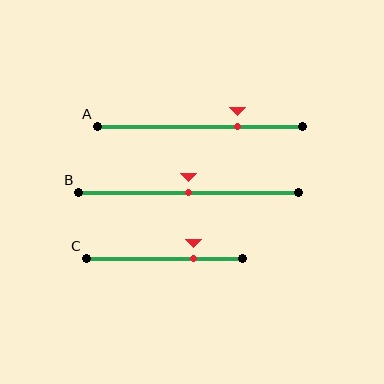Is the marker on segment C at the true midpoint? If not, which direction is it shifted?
No, the marker on segment C is shifted to the right by about 18% of the segment length.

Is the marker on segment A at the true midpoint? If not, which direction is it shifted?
No, the marker on segment A is shifted to the right by about 18% of the segment length.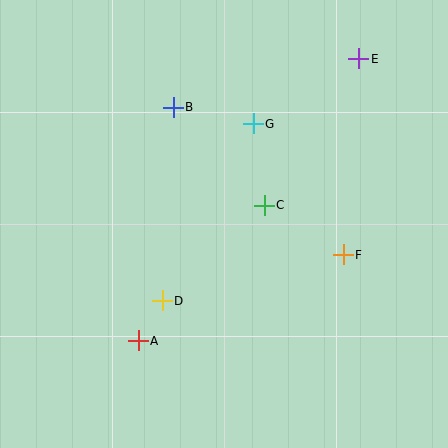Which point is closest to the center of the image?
Point C at (264, 205) is closest to the center.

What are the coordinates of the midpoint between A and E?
The midpoint between A and E is at (248, 200).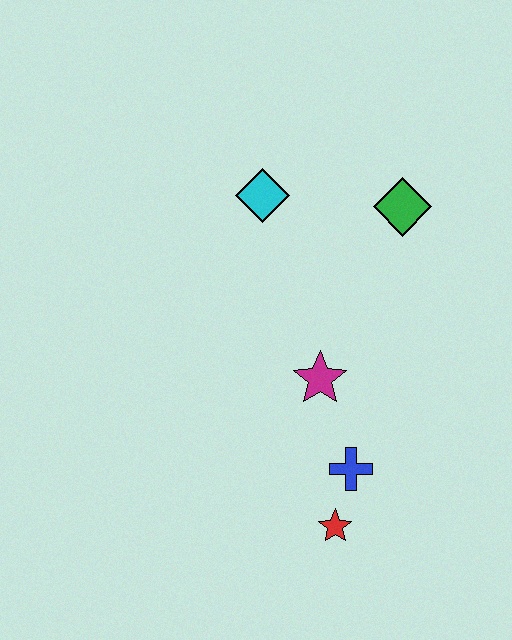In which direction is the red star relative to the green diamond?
The red star is below the green diamond.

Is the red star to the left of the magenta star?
No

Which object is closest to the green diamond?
The cyan diamond is closest to the green diamond.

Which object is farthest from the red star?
The cyan diamond is farthest from the red star.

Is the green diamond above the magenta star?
Yes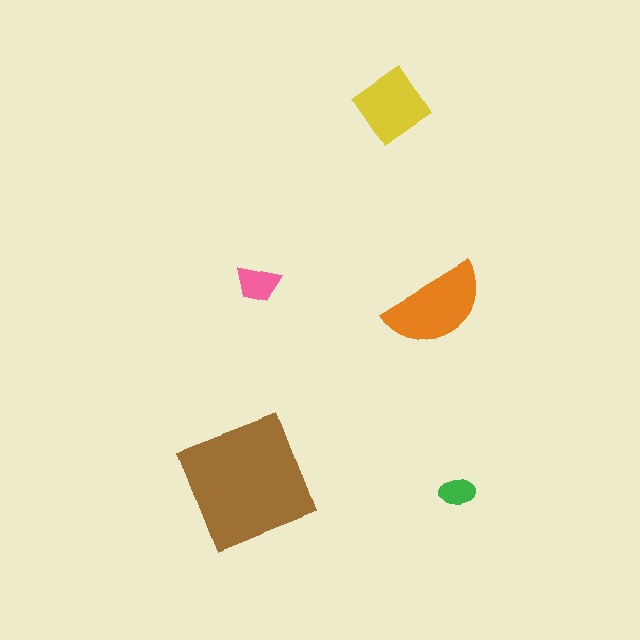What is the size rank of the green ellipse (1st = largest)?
5th.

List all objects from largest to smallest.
The brown square, the orange semicircle, the yellow diamond, the pink trapezoid, the green ellipse.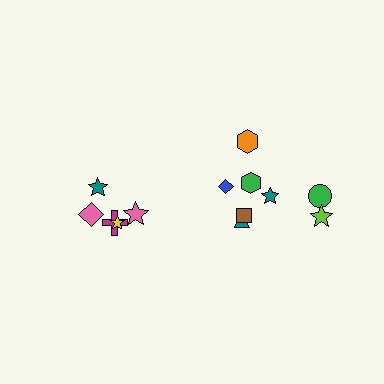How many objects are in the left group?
There are 5 objects.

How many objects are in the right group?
There are 8 objects.